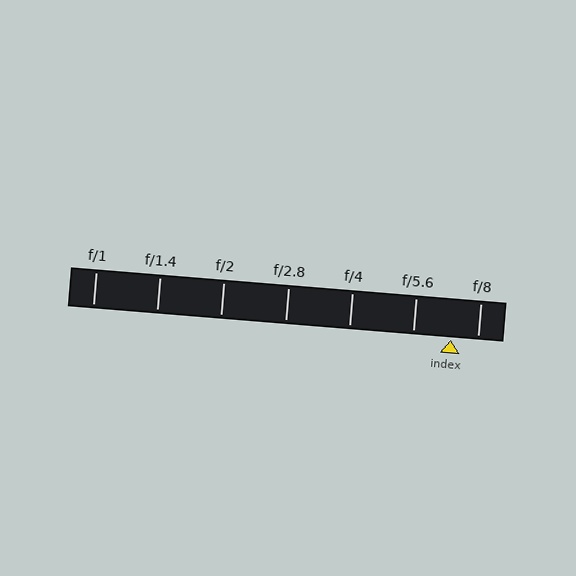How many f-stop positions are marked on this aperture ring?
There are 7 f-stop positions marked.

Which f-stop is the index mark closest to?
The index mark is closest to f/8.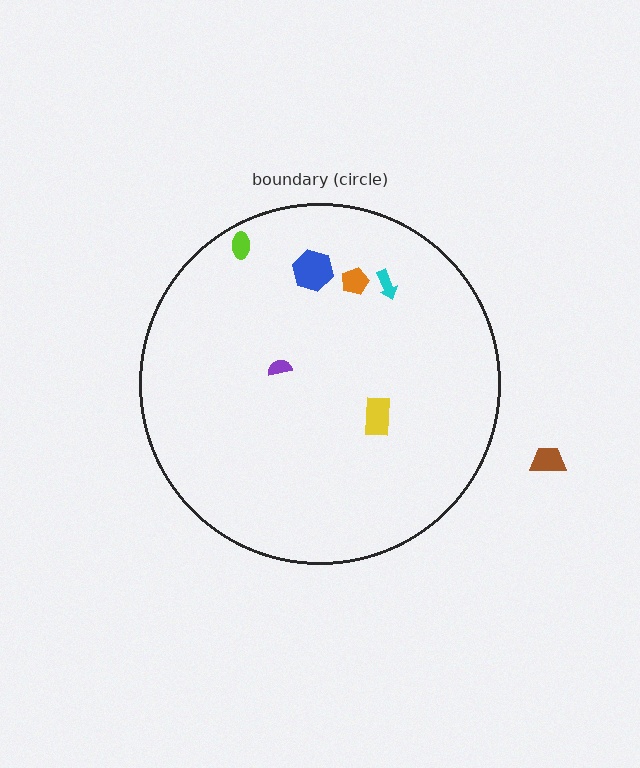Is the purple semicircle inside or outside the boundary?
Inside.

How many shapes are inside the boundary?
6 inside, 1 outside.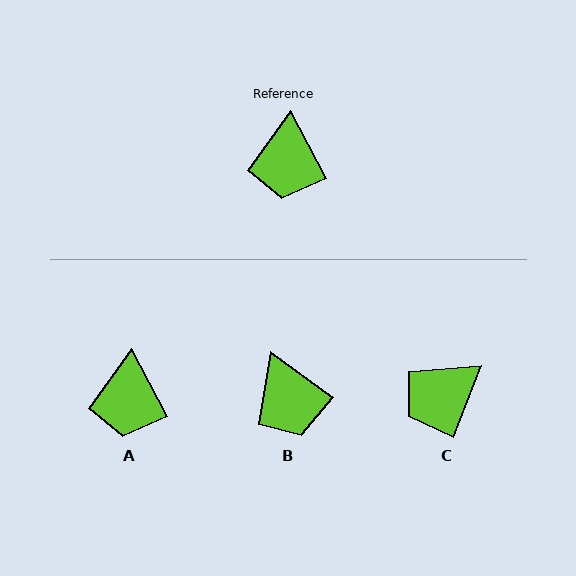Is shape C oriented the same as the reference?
No, it is off by about 49 degrees.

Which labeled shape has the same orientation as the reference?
A.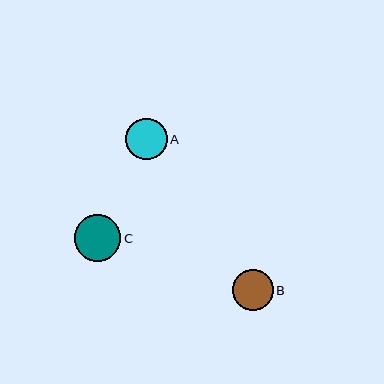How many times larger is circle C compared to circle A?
Circle C is approximately 1.1 times the size of circle A.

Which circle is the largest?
Circle C is the largest with a size of approximately 46 pixels.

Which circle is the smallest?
Circle B is the smallest with a size of approximately 41 pixels.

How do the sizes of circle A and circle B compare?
Circle A and circle B are approximately the same size.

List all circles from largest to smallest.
From largest to smallest: C, A, B.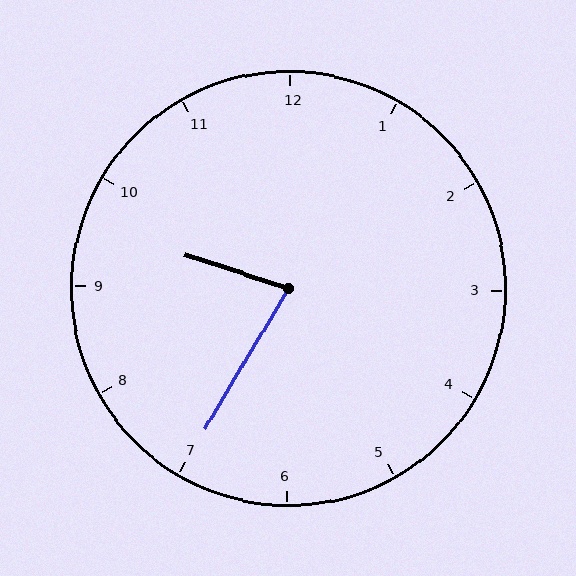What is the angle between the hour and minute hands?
Approximately 78 degrees.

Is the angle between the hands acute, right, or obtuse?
It is acute.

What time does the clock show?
9:35.